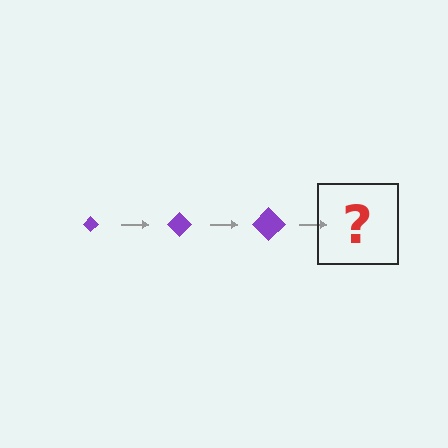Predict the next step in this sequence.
The next step is a purple diamond, larger than the previous one.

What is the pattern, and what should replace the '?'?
The pattern is that the diamond gets progressively larger each step. The '?' should be a purple diamond, larger than the previous one.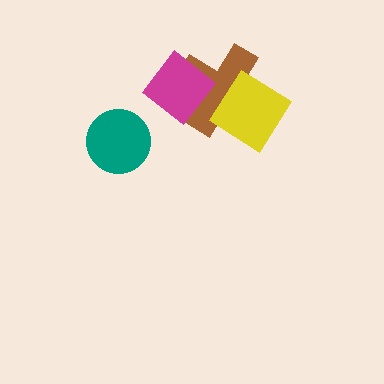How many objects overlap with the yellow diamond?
1 object overlaps with the yellow diamond.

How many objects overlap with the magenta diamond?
1 object overlaps with the magenta diamond.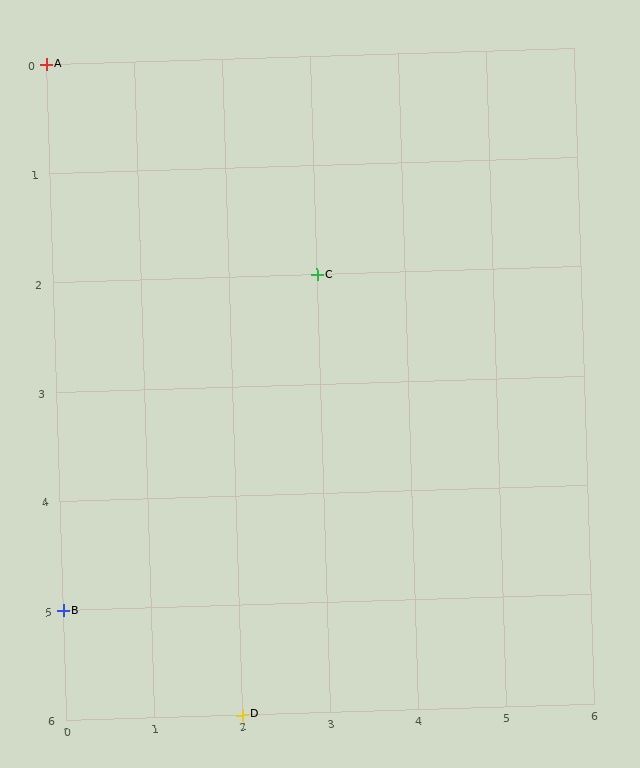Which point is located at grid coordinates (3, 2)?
Point C is at (3, 2).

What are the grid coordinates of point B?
Point B is at grid coordinates (0, 5).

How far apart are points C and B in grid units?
Points C and B are 3 columns and 3 rows apart (about 4.2 grid units diagonally).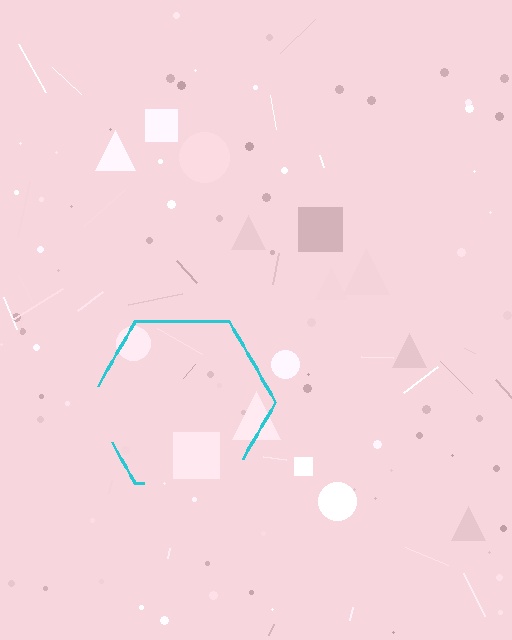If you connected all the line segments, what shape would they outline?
They would outline a hexagon.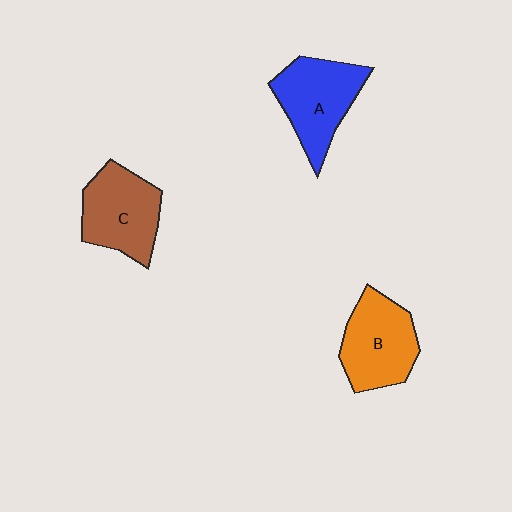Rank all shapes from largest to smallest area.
From largest to smallest: A (blue), B (orange), C (brown).